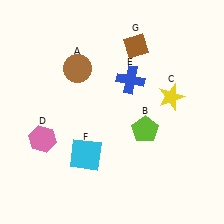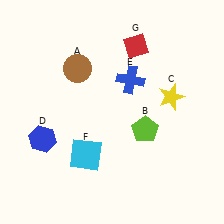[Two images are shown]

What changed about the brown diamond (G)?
In Image 1, G is brown. In Image 2, it changed to red.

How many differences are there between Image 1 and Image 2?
There are 2 differences between the two images.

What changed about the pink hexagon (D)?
In Image 1, D is pink. In Image 2, it changed to blue.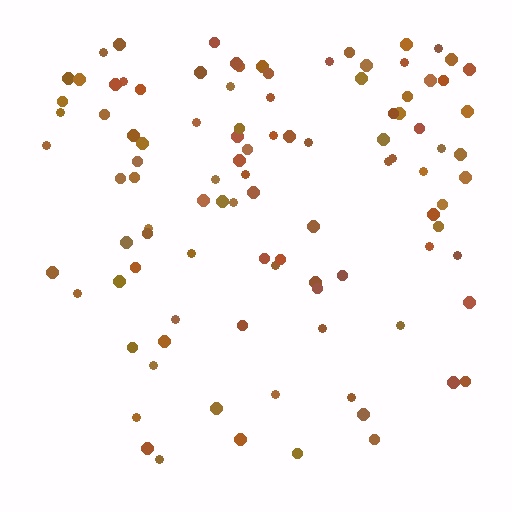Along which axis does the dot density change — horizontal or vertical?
Vertical.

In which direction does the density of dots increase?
From bottom to top, with the top side densest.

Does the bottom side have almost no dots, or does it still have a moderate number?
Still a moderate number, just noticeably fewer than the top.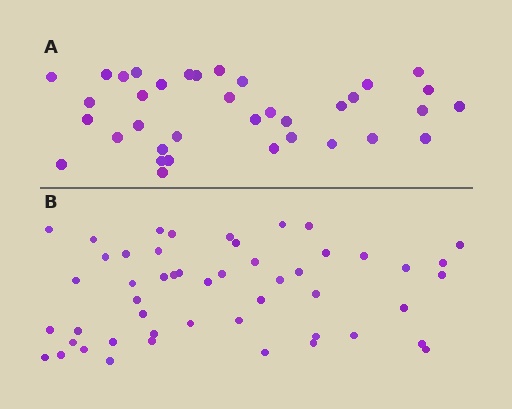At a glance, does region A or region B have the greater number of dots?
Region B (the bottom region) has more dots.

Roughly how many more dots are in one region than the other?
Region B has approximately 15 more dots than region A.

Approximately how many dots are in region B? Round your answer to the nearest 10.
About 50 dots.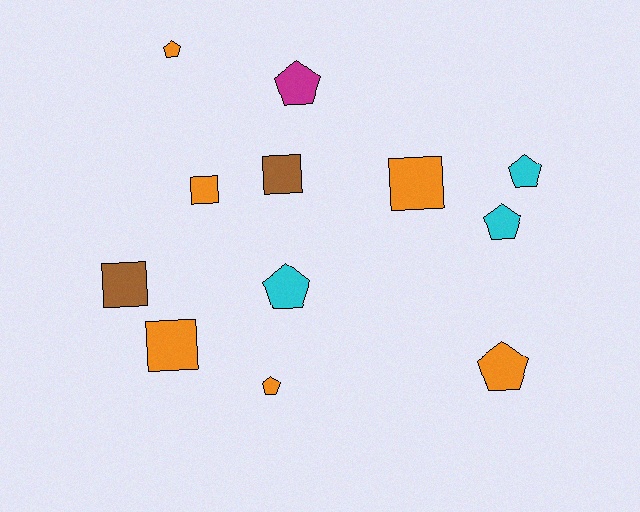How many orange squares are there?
There are 3 orange squares.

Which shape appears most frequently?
Pentagon, with 7 objects.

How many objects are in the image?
There are 12 objects.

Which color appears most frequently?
Orange, with 6 objects.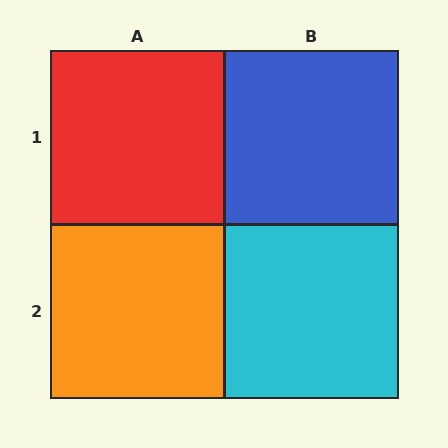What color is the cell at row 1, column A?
Red.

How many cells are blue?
1 cell is blue.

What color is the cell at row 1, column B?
Blue.